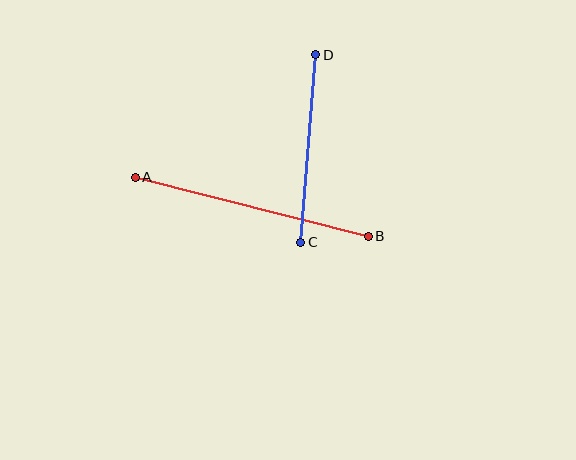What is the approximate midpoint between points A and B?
The midpoint is at approximately (252, 207) pixels.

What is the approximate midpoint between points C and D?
The midpoint is at approximately (308, 148) pixels.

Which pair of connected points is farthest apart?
Points A and B are farthest apart.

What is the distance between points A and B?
The distance is approximately 240 pixels.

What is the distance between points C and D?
The distance is approximately 188 pixels.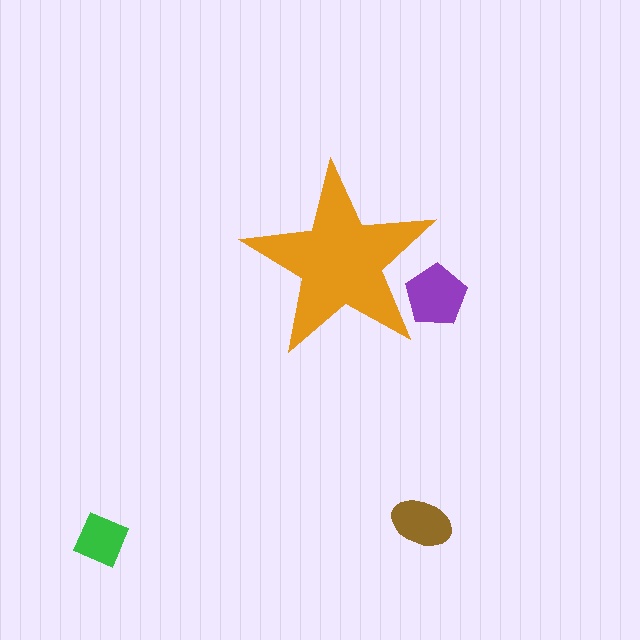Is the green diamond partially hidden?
No, the green diamond is fully visible.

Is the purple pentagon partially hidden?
Yes, the purple pentagon is partially hidden behind the orange star.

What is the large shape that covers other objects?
An orange star.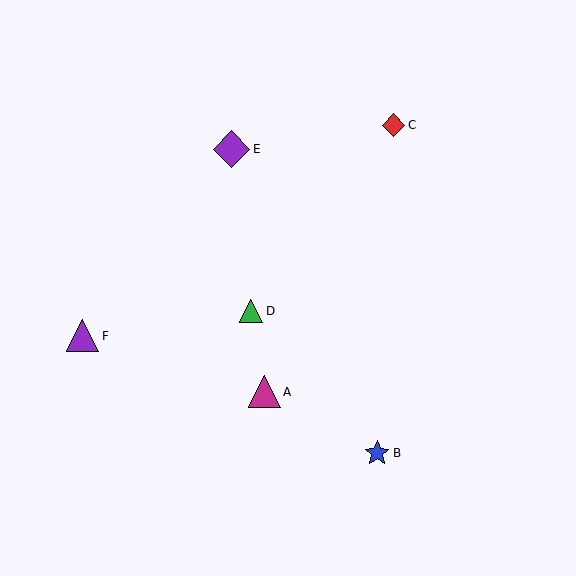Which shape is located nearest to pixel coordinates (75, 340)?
The purple triangle (labeled F) at (83, 336) is nearest to that location.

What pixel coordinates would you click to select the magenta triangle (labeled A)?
Click at (264, 392) to select the magenta triangle A.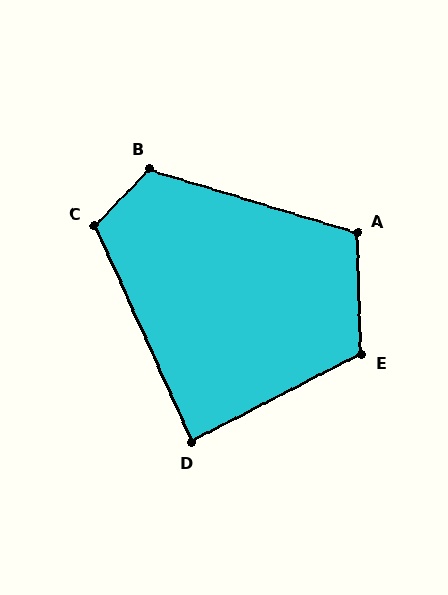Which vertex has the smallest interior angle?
D, at approximately 87 degrees.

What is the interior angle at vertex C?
Approximately 112 degrees (obtuse).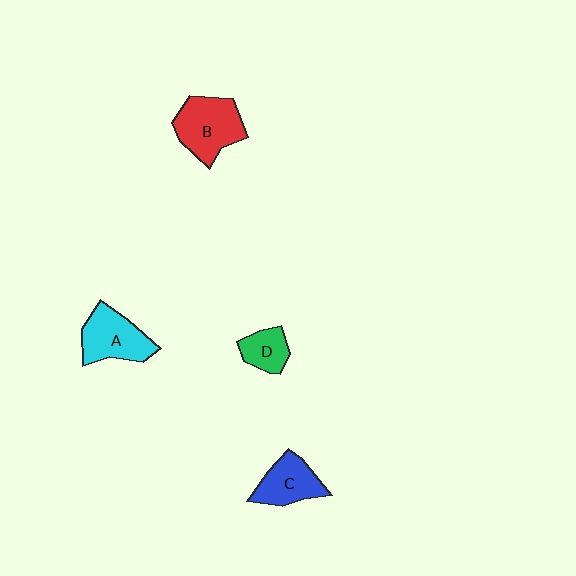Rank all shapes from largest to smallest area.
From largest to smallest: B (red), A (cyan), C (blue), D (green).